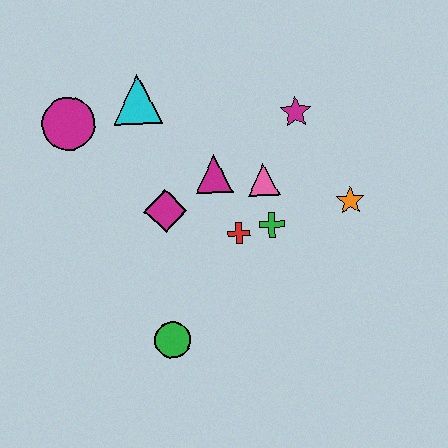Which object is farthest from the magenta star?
The green circle is farthest from the magenta star.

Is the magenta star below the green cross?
No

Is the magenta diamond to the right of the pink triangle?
No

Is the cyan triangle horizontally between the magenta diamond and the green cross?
No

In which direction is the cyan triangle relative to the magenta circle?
The cyan triangle is to the right of the magenta circle.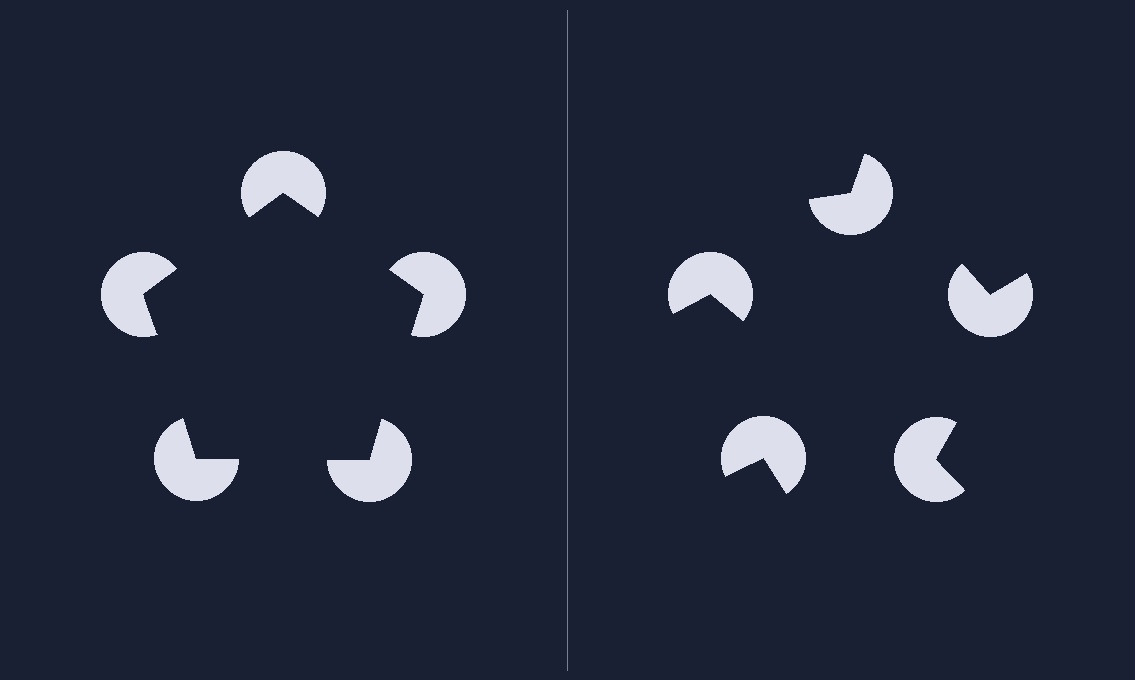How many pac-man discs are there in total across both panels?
10 — 5 on each side.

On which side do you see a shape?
An illusory pentagon appears on the left side. On the right side the wedge cuts are rotated, so no coherent shape forms.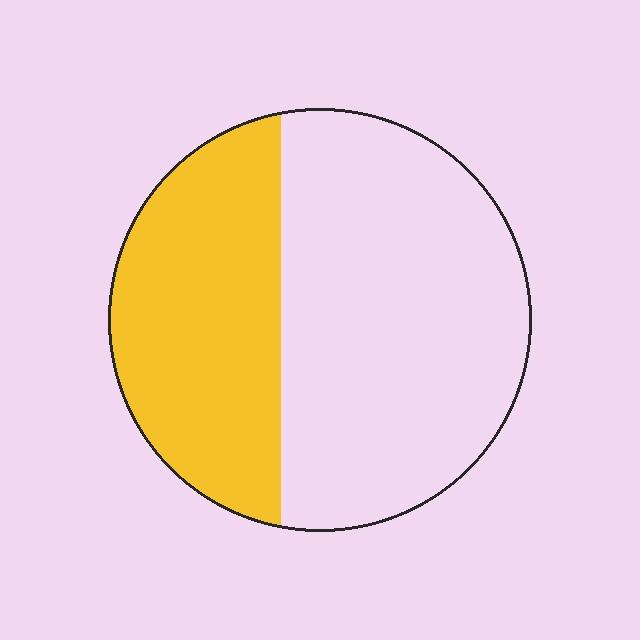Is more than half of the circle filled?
No.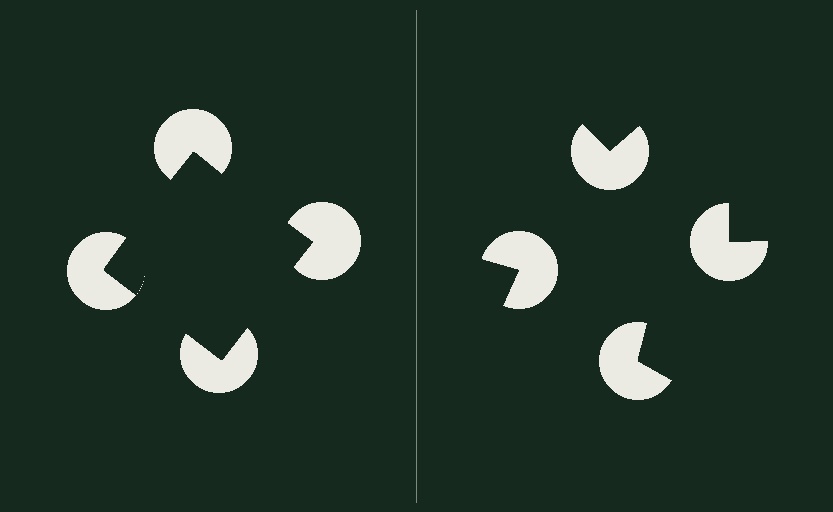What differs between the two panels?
The pac-man discs are positioned identically on both sides; only the wedge orientations differ. On the left they align to a square; on the right they are misaligned.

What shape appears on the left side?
An illusory square.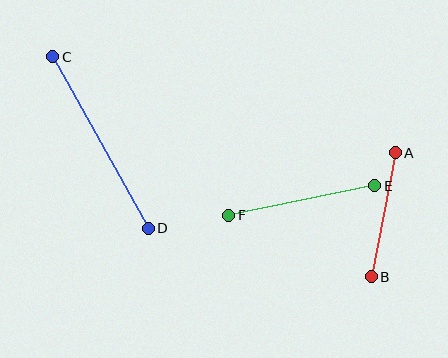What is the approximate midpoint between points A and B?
The midpoint is at approximately (383, 215) pixels.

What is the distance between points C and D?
The distance is approximately 197 pixels.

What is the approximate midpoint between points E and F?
The midpoint is at approximately (302, 200) pixels.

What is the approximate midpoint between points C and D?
The midpoint is at approximately (101, 142) pixels.